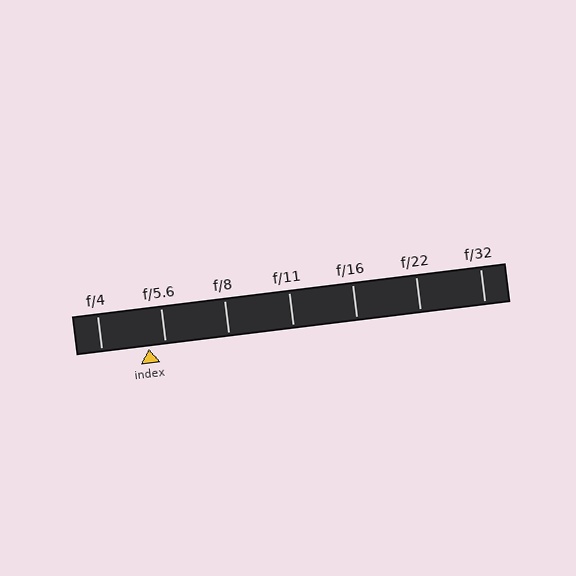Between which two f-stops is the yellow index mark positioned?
The index mark is between f/4 and f/5.6.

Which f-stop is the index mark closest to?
The index mark is closest to f/5.6.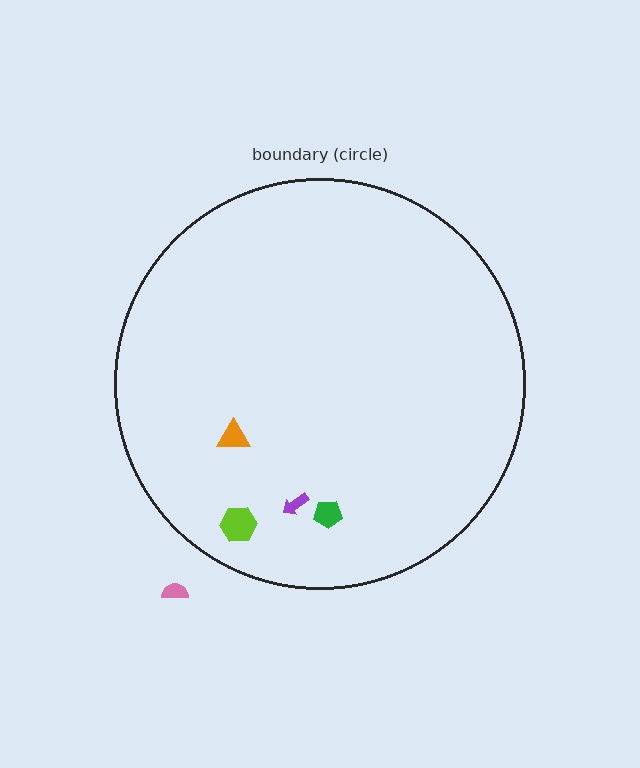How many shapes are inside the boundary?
4 inside, 1 outside.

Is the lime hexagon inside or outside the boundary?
Inside.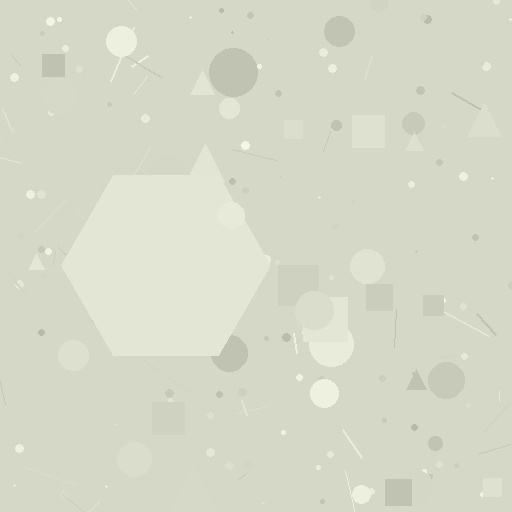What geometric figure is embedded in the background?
A hexagon is embedded in the background.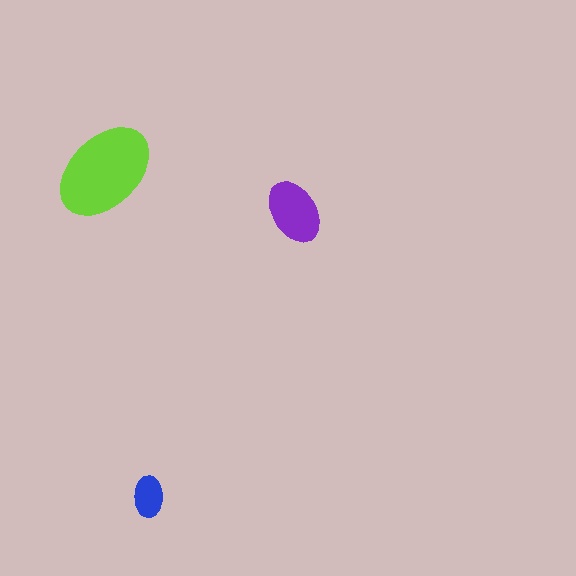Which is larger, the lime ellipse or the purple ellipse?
The lime one.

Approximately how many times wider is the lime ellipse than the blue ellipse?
About 2.5 times wider.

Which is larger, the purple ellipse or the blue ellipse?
The purple one.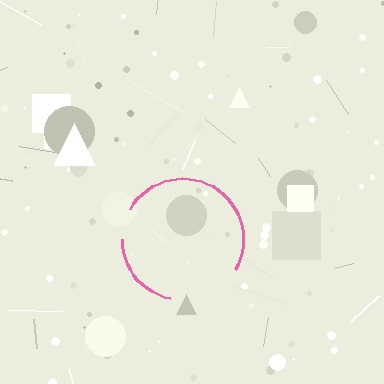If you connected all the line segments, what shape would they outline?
They would outline a circle.